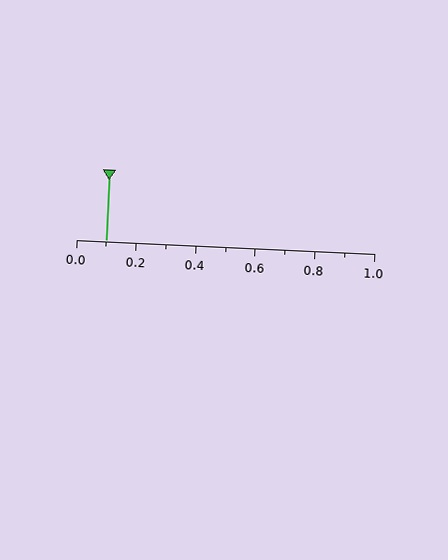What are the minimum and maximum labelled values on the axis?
The axis runs from 0.0 to 1.0.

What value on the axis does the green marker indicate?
The marker indicates approximately 0.1.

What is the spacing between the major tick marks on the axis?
The major ticks are spaced 0.2 apart.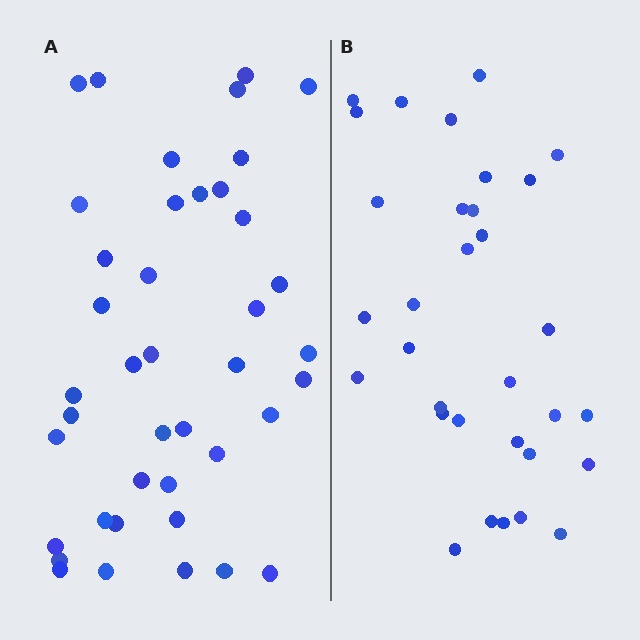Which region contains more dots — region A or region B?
Region A (the left region) has more dots.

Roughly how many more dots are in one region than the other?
Region A has roughly 8 or so more dots than region B.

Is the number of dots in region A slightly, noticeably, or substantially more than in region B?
Region A has noticeably more, but not dramatically so. The ratio is roughly 1.3 to 1.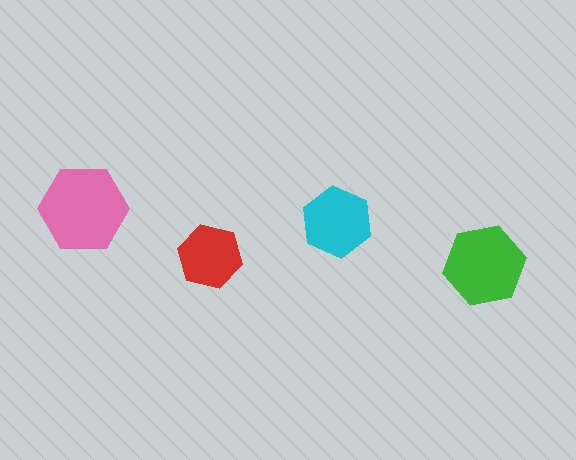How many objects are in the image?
There are 4 objects in the image.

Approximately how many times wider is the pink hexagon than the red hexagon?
About 1.5 times wider.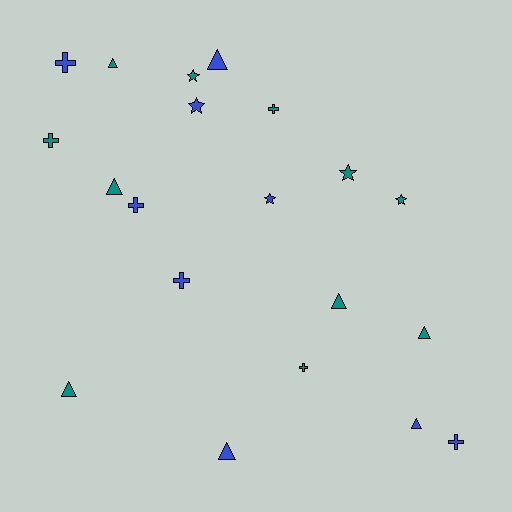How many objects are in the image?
There are 20 objects.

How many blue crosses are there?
There are 4 blue crosses.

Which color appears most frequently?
Teal, with 11 objects.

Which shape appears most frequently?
Triangle, with 8 objects.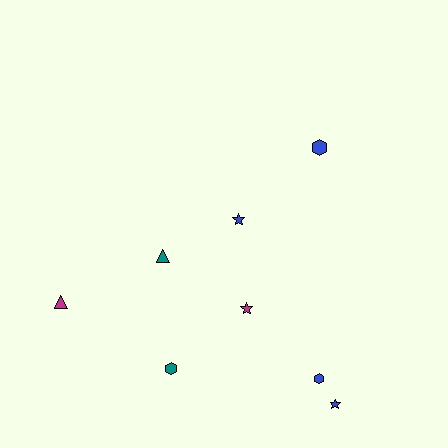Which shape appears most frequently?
Hexagon, with 3 objects.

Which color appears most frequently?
Blue, with 4 objects.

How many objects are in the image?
There are 8 objects.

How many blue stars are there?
There are 2 blue stars.